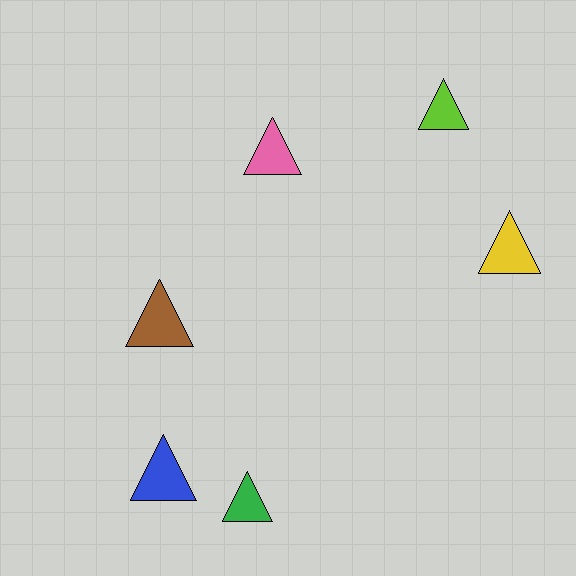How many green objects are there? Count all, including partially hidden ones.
There is 1 green object.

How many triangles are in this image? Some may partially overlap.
There are 6 triangles.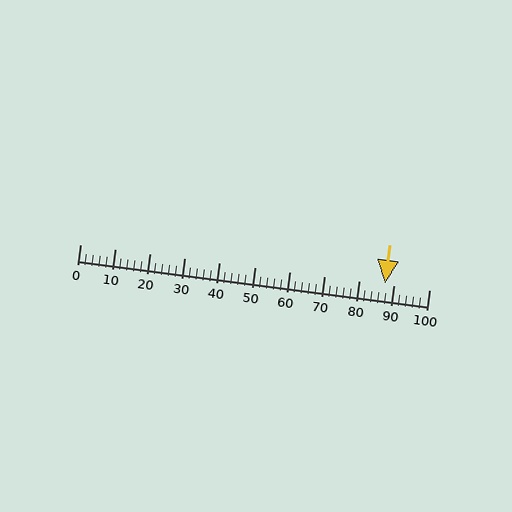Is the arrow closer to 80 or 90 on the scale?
The arrow is closer to 90.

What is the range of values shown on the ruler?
The ruler shows values from 0 to 100.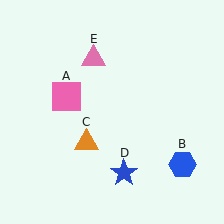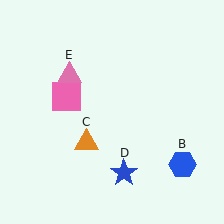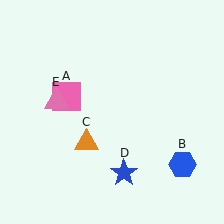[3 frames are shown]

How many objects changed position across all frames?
1 object changed position: pink triangle (object E).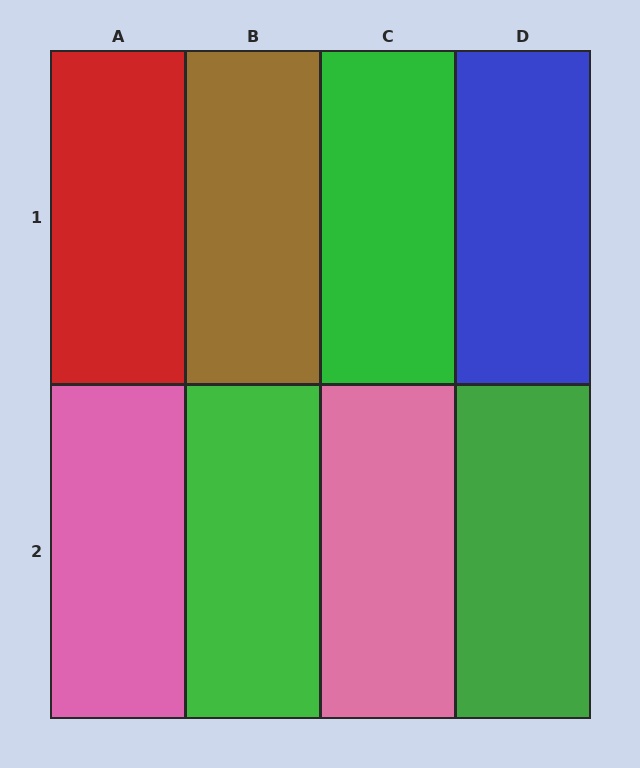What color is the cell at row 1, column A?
Red.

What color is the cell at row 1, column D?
Blue.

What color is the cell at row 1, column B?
Brown.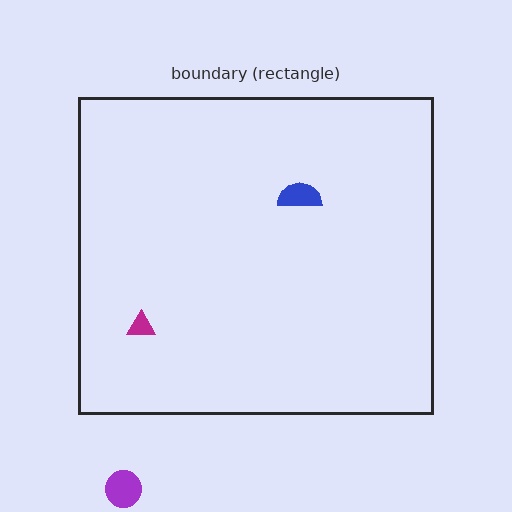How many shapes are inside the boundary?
2 inside, 1 outside.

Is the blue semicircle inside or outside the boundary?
Inside.